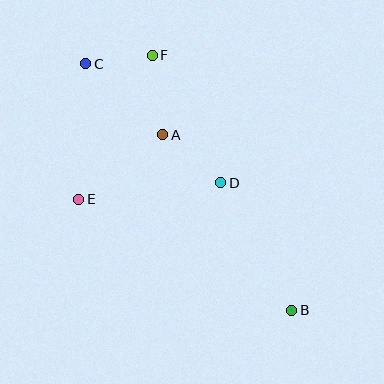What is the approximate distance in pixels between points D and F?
The distance between D and F is approximately 145 pixels.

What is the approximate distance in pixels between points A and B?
The distance between A and B is approximately 218 pixels.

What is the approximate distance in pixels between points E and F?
The distance between E and F is approximately 161 pixels.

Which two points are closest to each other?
Points C and F are closest to each other.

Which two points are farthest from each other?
Points B and C are farthest from each other.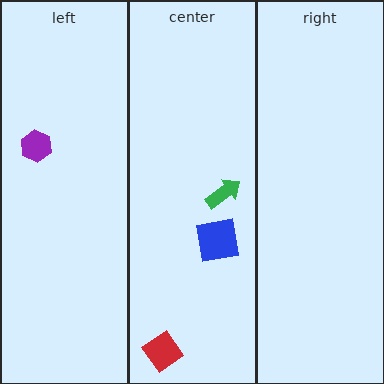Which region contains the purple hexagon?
The left region.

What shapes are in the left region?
The purple hexagon.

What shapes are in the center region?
The green arrow, the red diamond, the blue square.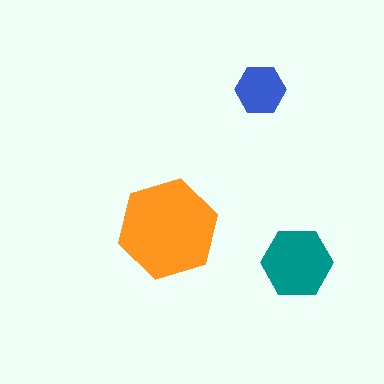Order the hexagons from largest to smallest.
the orange one, the teal one, the blue one.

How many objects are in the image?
There are 3 objects in the image.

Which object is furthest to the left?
The orange hexagon is leftmost.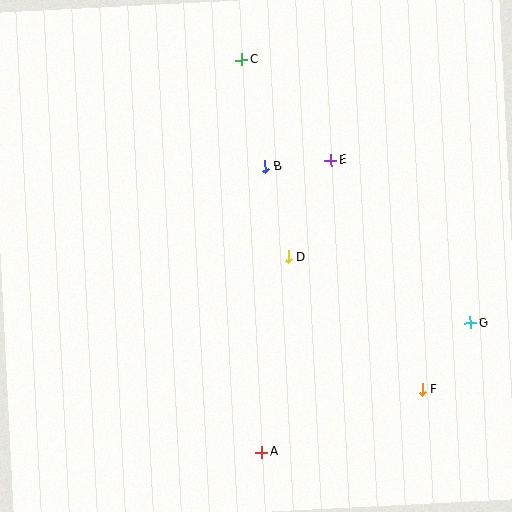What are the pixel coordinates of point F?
Point F is at (422, 390).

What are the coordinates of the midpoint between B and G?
The midpoint between B and G is at (368, 245).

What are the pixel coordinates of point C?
Point C is at (242, 60).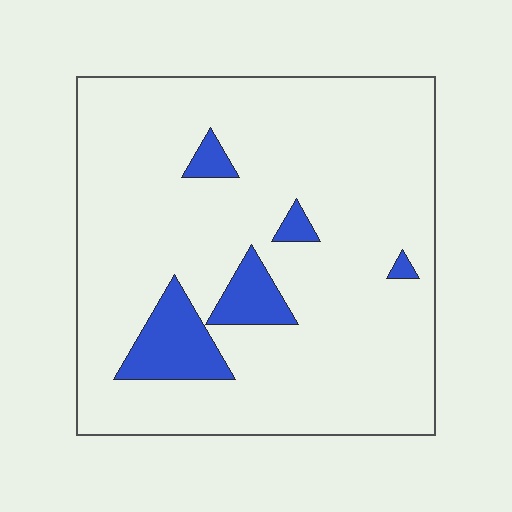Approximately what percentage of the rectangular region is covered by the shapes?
Approximately 10%.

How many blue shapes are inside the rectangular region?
5.